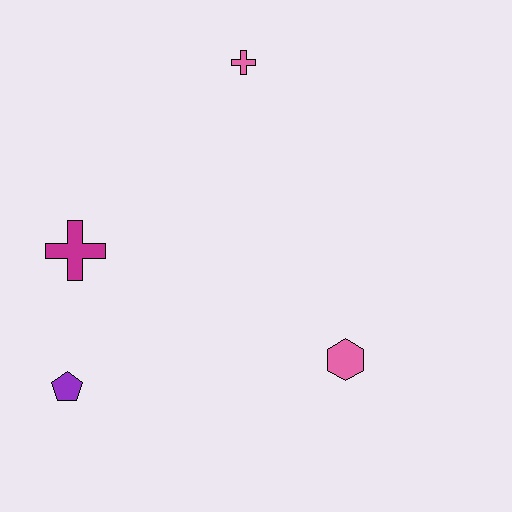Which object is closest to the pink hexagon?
The purple pentagon is closest to the pink hexagon.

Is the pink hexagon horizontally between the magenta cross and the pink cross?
No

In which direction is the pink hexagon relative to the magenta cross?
The pink hexagon is to the right of the magenta cross.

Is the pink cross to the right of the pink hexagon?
No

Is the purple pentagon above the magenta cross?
No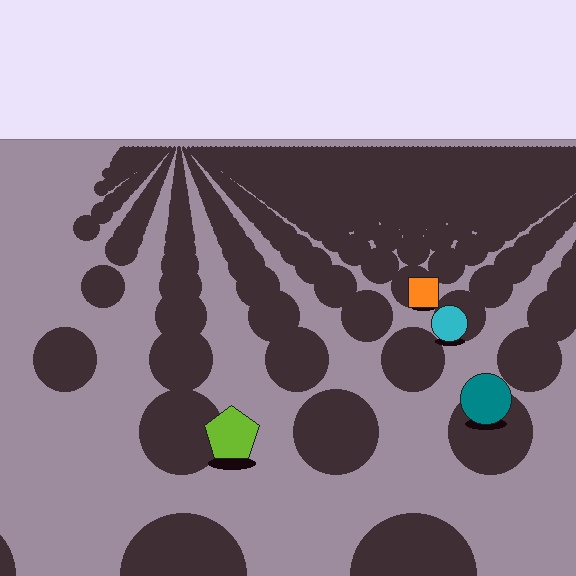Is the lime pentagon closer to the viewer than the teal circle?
Yes. The lime pentagon is closer — you can tell from the texture gradient: the ground texture is coarser near it.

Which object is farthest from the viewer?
The orange square is farthest from the viewer. It appears smaller and the ground texture around it is denser.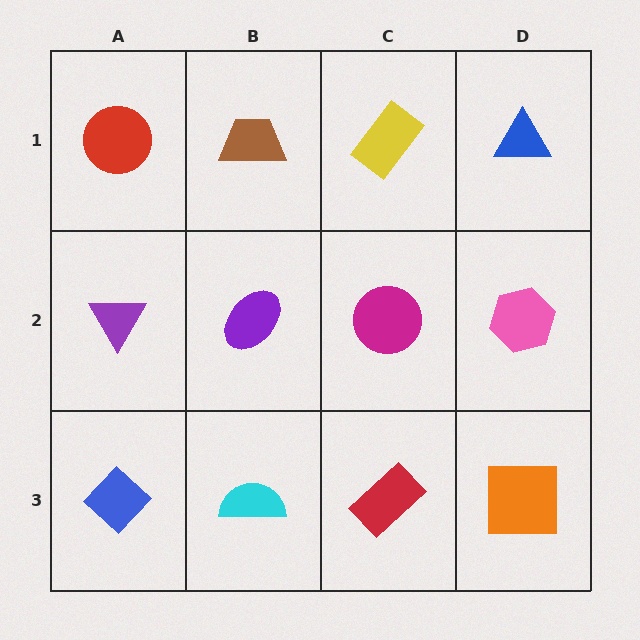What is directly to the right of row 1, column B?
A yellow rectangle.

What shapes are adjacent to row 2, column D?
A blue triangle (row 1, column D), an orange square (row 3, column D), a magenta circle (row 2, column C).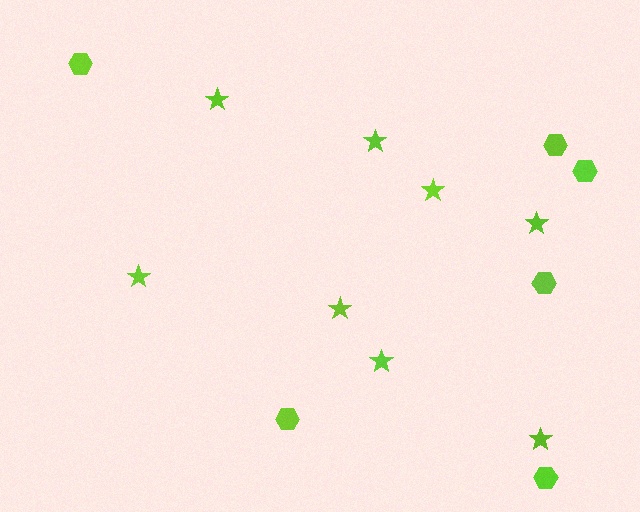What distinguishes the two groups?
There are 2 groups: one group of stars (8) and one group of hexagons (6).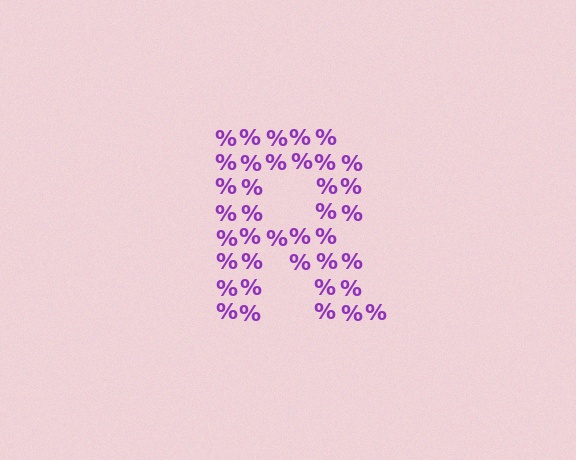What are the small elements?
The small elements are percent signs.